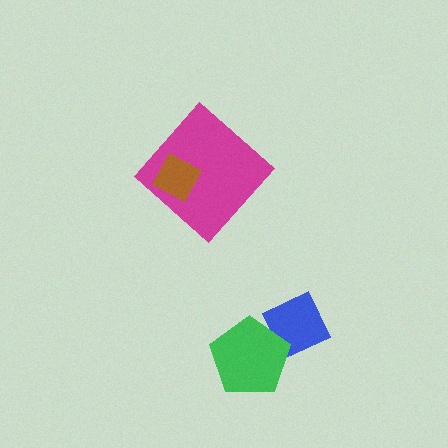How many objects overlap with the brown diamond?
1 object overlaps with the brown diamond.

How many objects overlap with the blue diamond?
1 object overlaps with the blue diamond.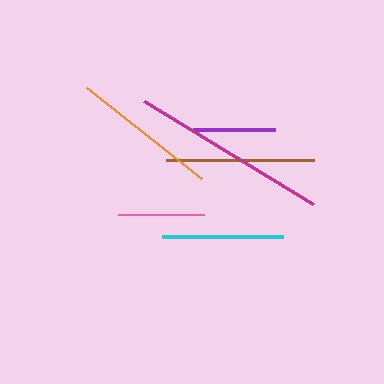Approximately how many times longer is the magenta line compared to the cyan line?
The magenta line is approximately 1.6 times the length of the cyan line.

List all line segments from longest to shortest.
From longest to shortest: magenta, brown, orange, cyan, pink, purple.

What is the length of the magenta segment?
The magenta segment is approximately 198 pixels long.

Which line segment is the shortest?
The purple line is the shortest at approximately 82 pixels.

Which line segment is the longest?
The magenta line is the longest at approximately 198 pixels.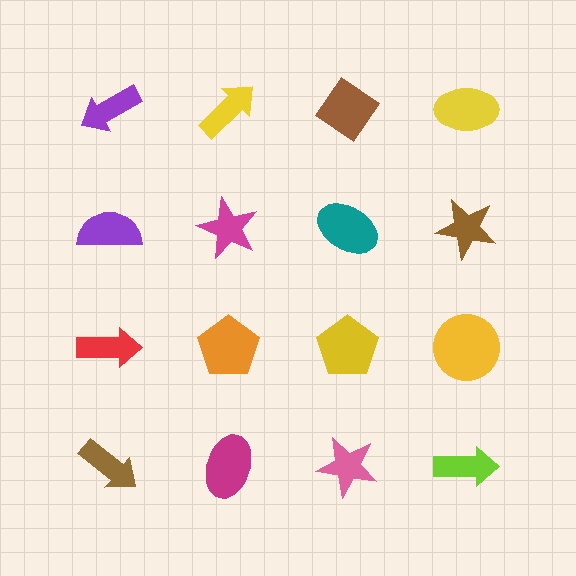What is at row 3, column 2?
An orange pentagon.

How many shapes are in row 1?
4 shapes.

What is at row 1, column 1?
A purple arrow.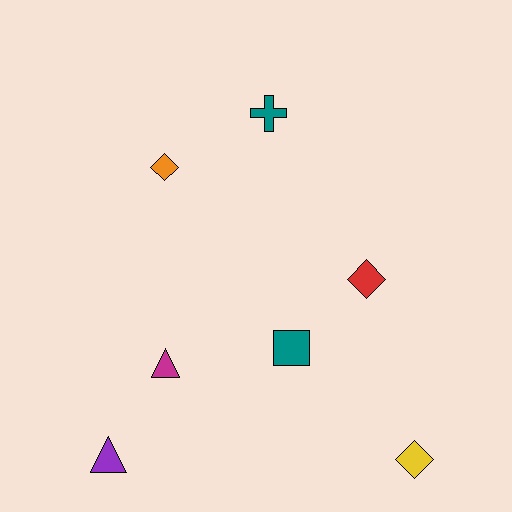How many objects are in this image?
There are 7 objects.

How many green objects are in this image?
There are no green objects.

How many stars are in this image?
There are no stars.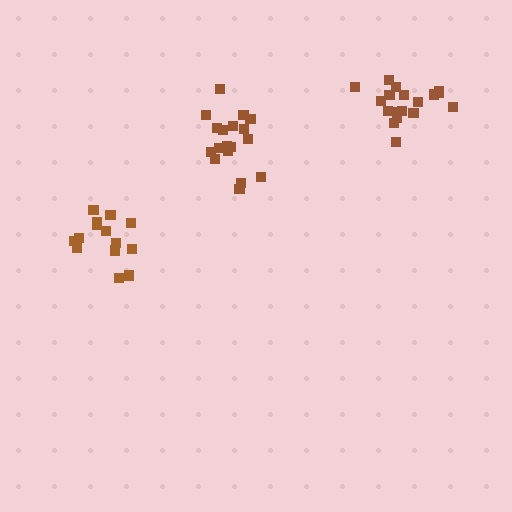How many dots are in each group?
Group 1: 18 dots, Group 2: 18 dots, Group 3: 14 dots (50 total).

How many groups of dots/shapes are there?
There are 3 groups.